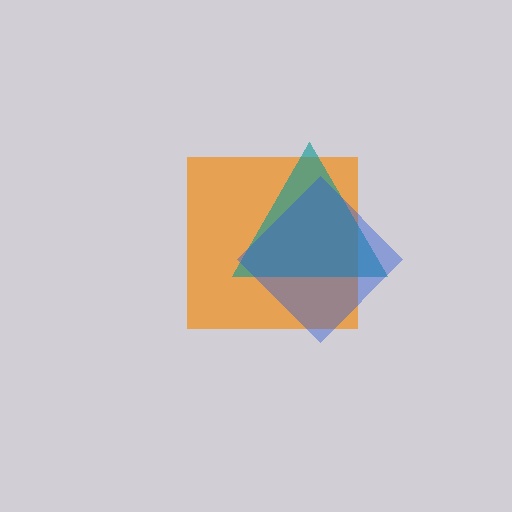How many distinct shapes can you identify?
There are 3 distinct shapes: an orange square, a teal triangle, a blue diamond.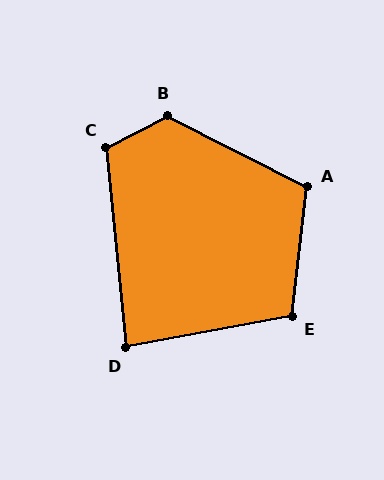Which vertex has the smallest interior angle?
D, at approximately 85 degrees.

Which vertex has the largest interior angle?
B, at approximately 126 degrees.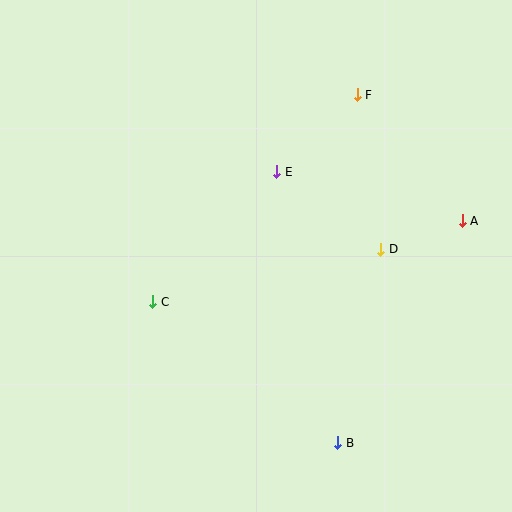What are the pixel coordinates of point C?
Point C is at (153, 302).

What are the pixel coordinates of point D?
Point D is at (381, 249).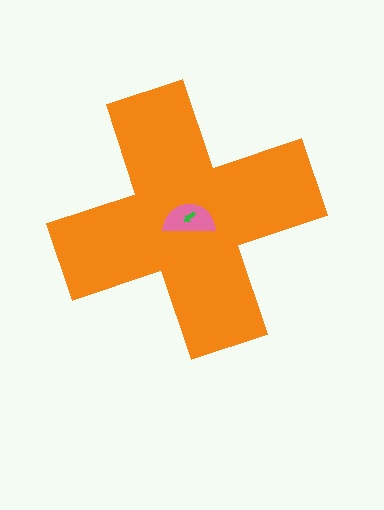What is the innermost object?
The green arrow.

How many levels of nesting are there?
3.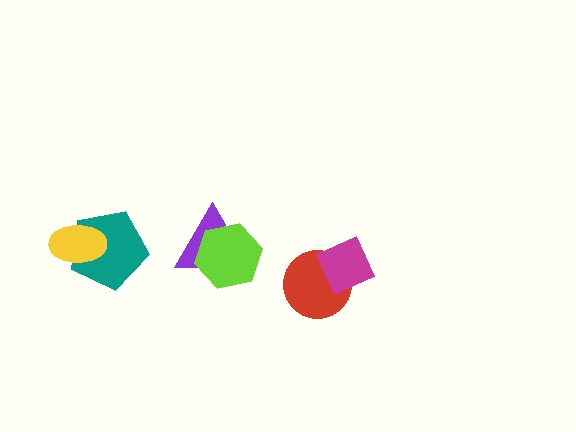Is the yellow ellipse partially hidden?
No, no other shape covers it.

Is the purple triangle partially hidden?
Yes, it is partially covered by another shape.